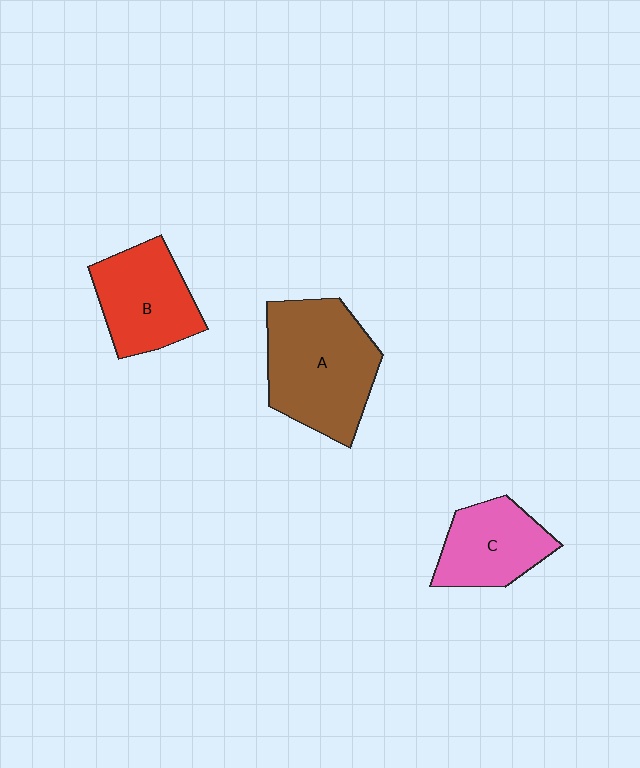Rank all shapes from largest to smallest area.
From largest to smallest: A (brown), B (red), C (pink).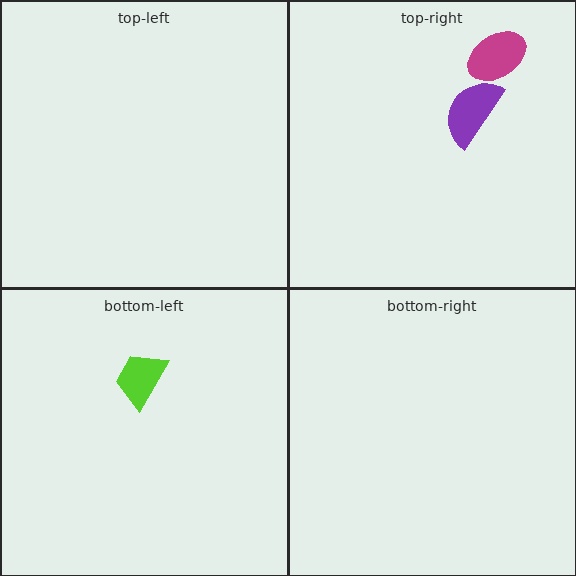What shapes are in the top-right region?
The purple semicircle, the magenta ellipse.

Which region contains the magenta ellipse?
The top-right region.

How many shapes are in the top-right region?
2.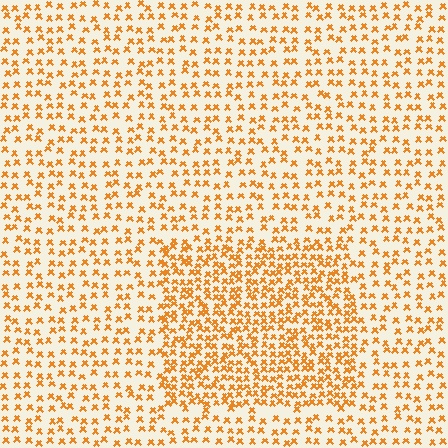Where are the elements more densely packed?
The elements are more densely packed inside the rectangle boundary.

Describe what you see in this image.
The image contains small orange elements arranged at two different densities. A rectangle-shaped region is visible where the elements are more densely packed than the surrounding area.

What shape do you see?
I see a rectangle.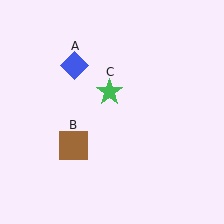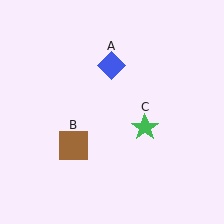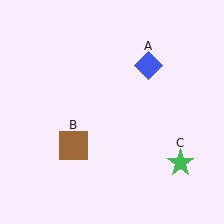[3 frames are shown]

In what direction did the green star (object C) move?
The green star (object C) moved down and to the right.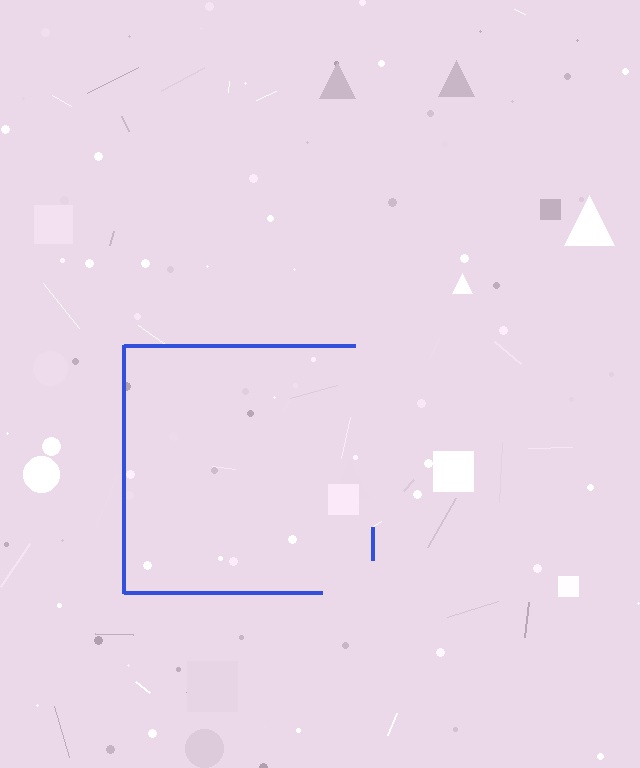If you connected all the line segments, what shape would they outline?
They would outline a square.